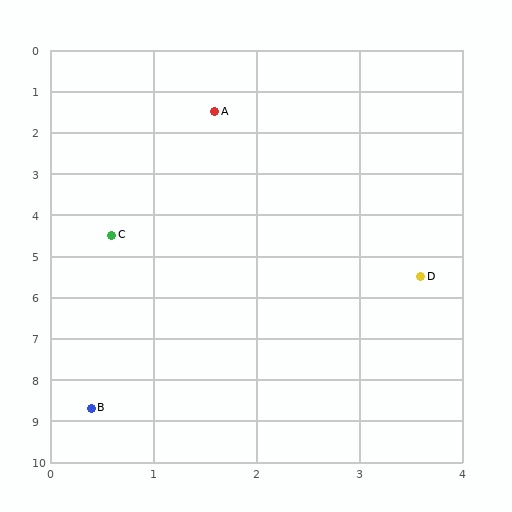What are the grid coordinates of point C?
Point C is at approximately (0.6, 4.5).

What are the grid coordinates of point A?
Point A is at approximately (1.6, 1.5).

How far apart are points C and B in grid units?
Points C and B are about 4.2 grid units apart.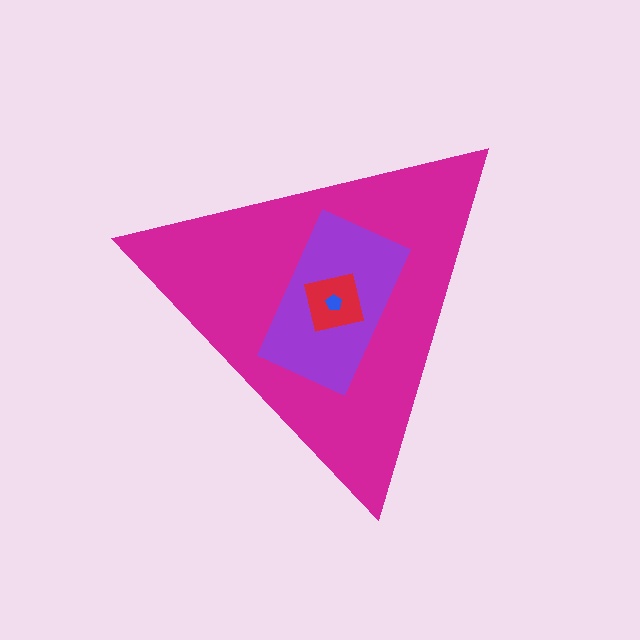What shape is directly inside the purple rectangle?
The red square.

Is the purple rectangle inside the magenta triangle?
Yes.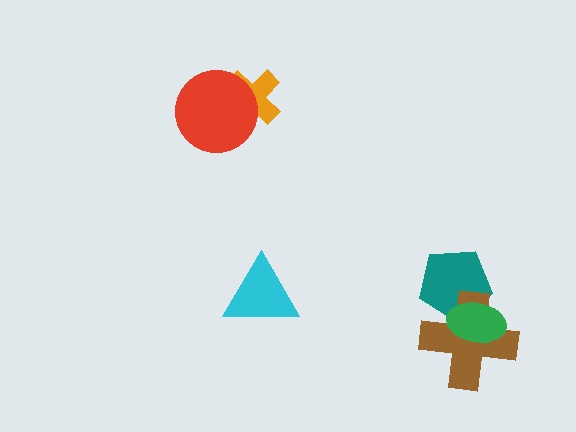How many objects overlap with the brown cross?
2 objects overlap with the brown cross.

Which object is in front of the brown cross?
The green ellipse is in front of the brown cross.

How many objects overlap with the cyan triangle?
0 objects overlap with the cyan triangle.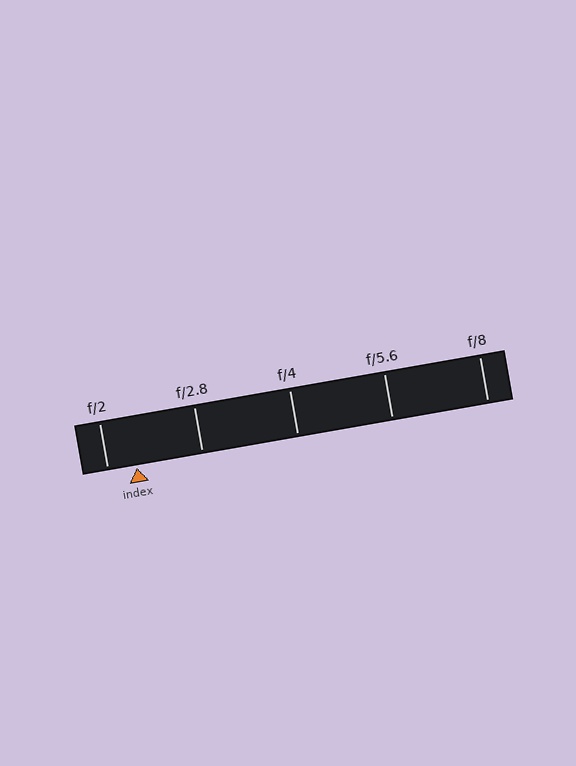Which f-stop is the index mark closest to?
The index mark is closest to f/2.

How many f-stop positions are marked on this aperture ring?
There are 5 f-stop positions marked.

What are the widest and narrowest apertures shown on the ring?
The widest aperture shown is f/2 and the narrowest is f/8.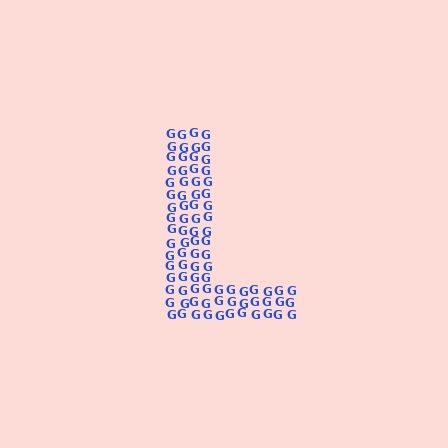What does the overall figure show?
The overall figure shows the letter L.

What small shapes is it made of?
It is made of small letter G's.